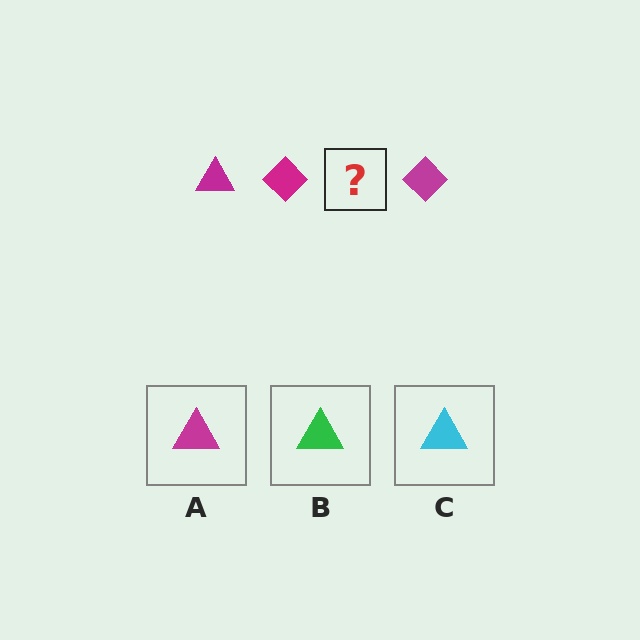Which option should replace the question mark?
Option A.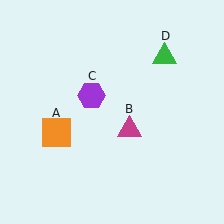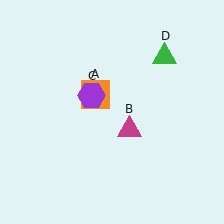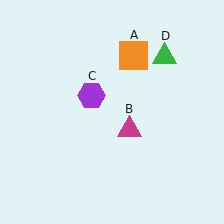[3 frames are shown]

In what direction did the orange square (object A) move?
The orange square (object A) moved up and to the right.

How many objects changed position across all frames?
1 object changed position: orange square (object A).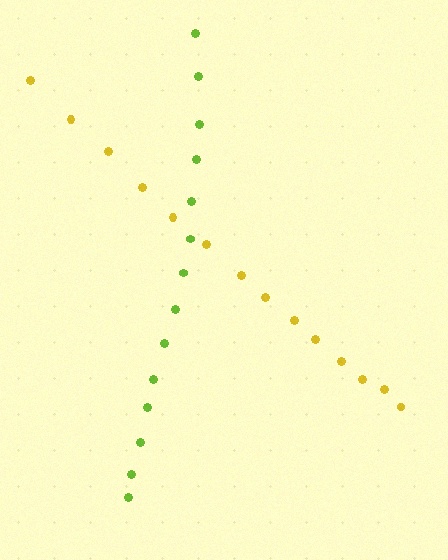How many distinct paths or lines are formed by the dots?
There are 2 distinct paths.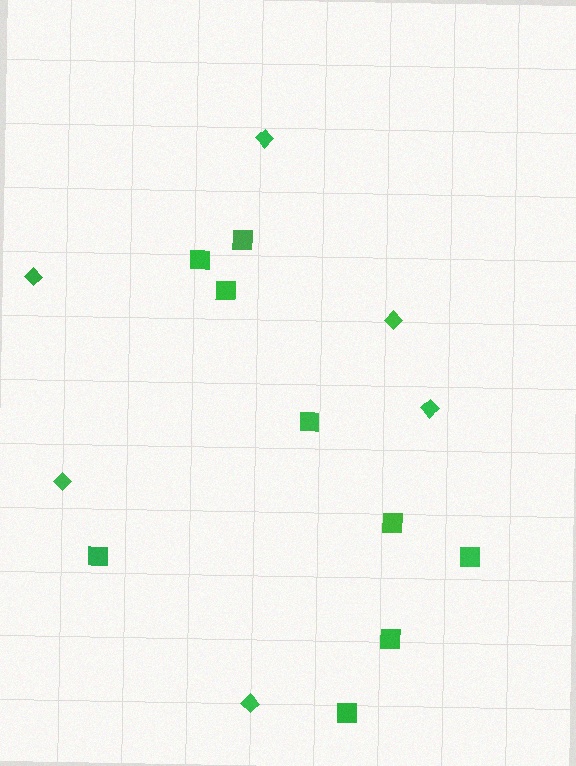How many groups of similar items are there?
There are 2 groups: one group of diamonds (6) and one group of squares (9).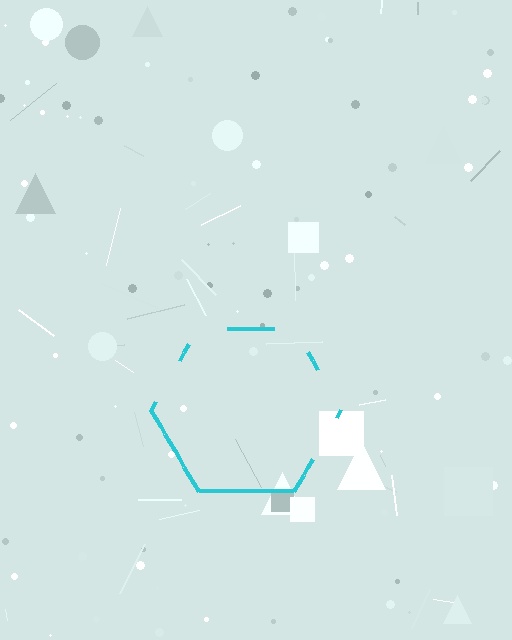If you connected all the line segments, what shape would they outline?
They would outline a hexagon.